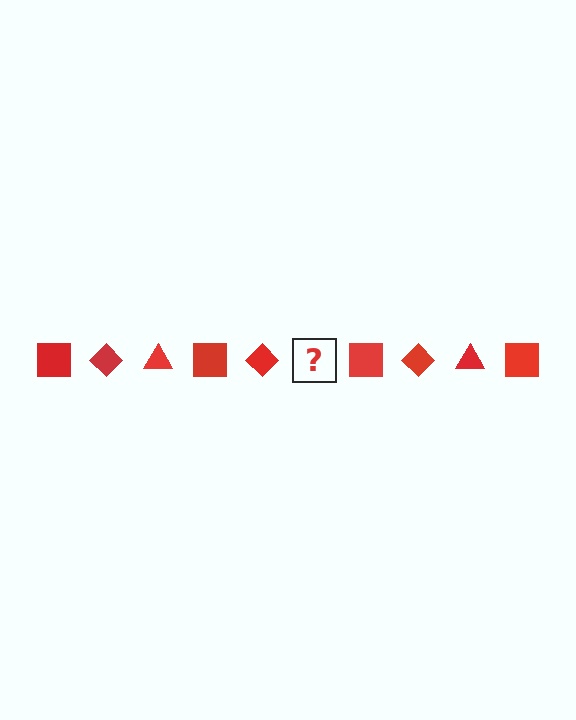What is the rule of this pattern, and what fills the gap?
The rule is that the pattern cycles through square, diamond, triangle shapes in red. The gap should be filled with a red triangle.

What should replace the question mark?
The question mark should be replaced with a red triangle.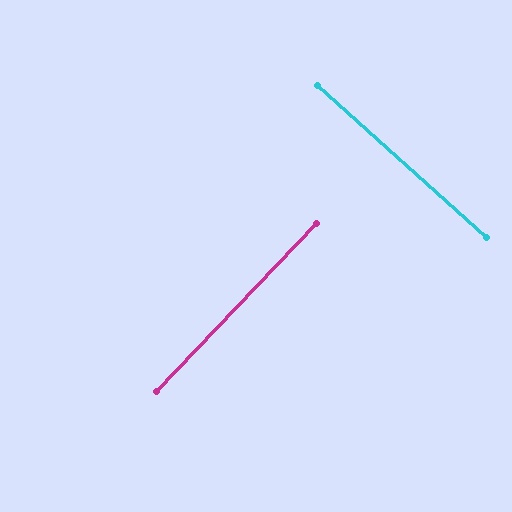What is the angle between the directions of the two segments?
Approximately 88 degrees.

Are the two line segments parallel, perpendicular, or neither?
Perpendicular — they meet at approximately 88°.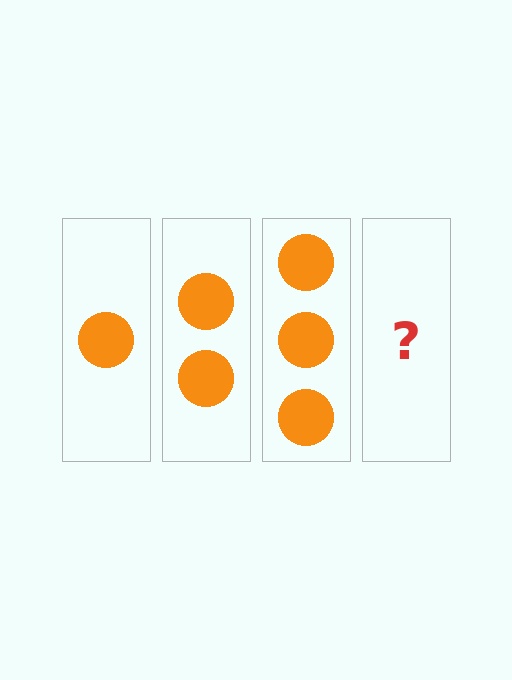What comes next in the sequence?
The next element should be 4 circles.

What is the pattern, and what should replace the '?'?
The pattern is that each step adds one more circle. The '?' should be 4 circles.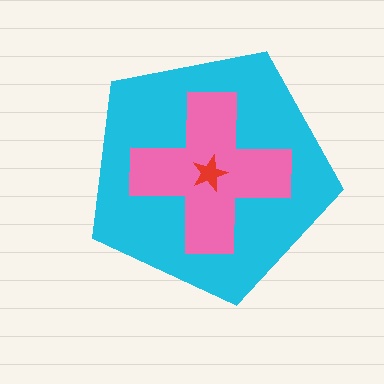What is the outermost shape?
The cyan pentagon.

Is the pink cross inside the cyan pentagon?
Yes.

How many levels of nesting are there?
3.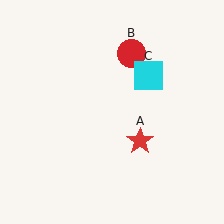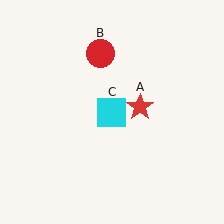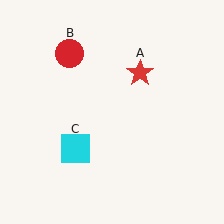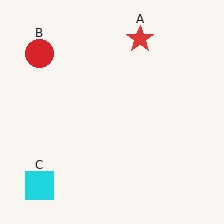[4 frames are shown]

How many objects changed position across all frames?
3 objects changed position: red star (object A), red circle (object B), cyan square (object C).